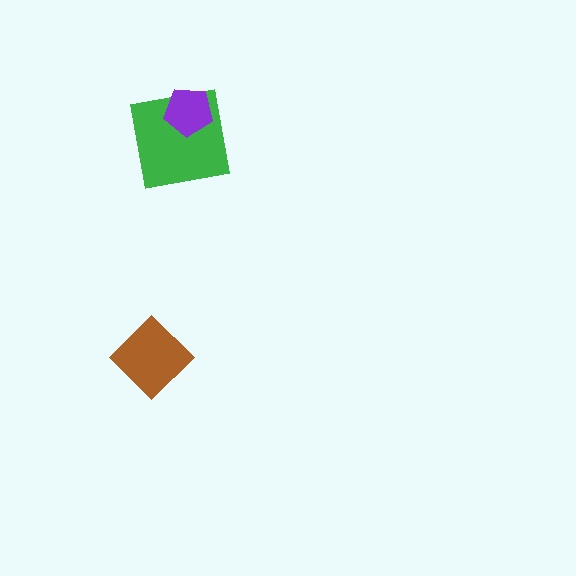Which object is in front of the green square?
The purple pentagon is in front of the green square.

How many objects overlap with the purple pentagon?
1 object overlaps with the purple pentagon.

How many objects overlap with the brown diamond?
0 objects overlap with the brown diamond.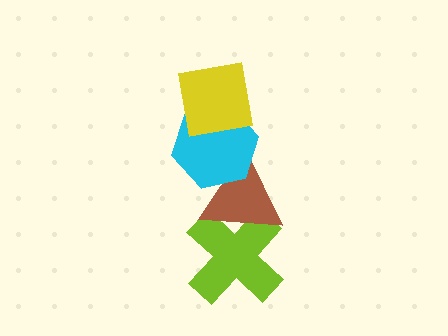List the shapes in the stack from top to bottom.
From top to bottom: the yellow square, the cyan hexagon, the brown triangle, the lime cross.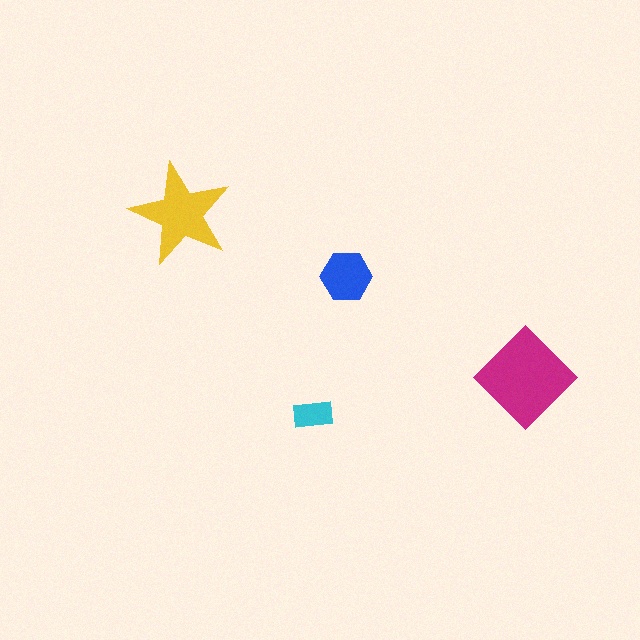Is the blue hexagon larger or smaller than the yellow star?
Smaller.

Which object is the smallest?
The cyan rectangle.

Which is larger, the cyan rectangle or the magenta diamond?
The magenta diamond.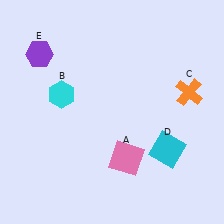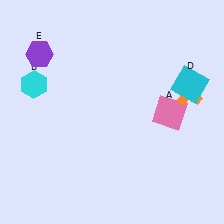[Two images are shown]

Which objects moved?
The objects that moved are: the pink square (A), the cyan hexagon (B), the cyan square (D).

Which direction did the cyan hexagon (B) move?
The cyan hexagon (B) moved left.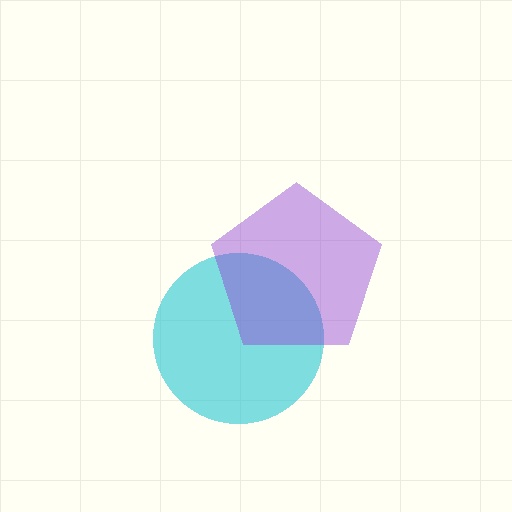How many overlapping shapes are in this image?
There are 2 overlapping shapes in the image.